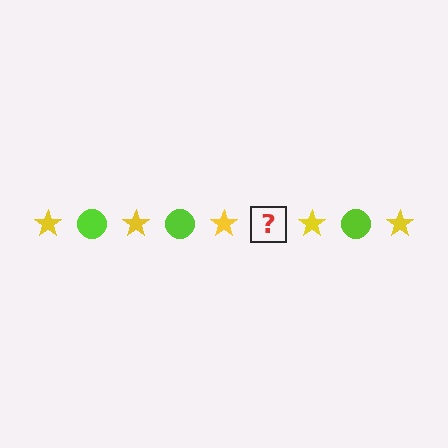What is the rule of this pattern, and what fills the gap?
The rule is that the pattern alternates between yellow star and lime circle. The gap should be filled with a lime circle.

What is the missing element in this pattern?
The missing element is a lime circle.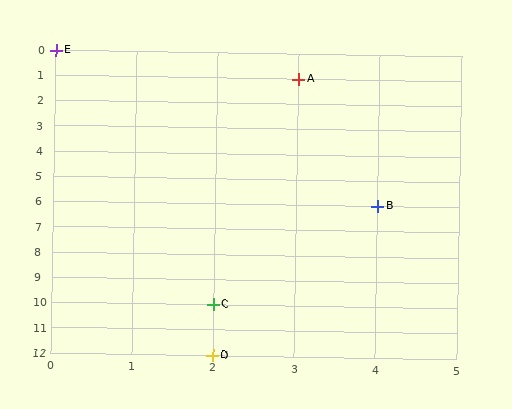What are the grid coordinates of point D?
Point D is at grid coordinates (2, 12).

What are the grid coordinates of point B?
Point B is at grid coordinates (4, 6).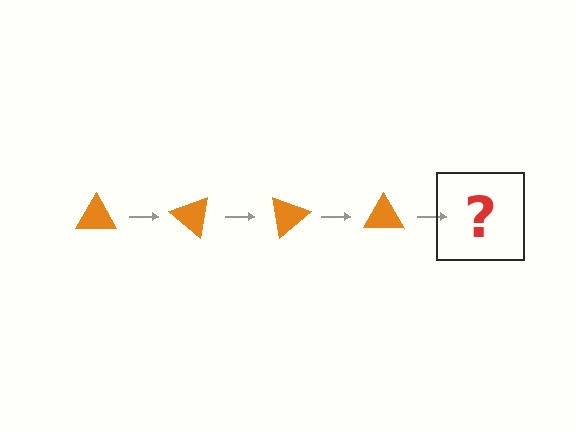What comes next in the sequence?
The next element should be an orange triangle rotated 160 degrees.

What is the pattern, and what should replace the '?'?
The pattern is that the triangle rotates 40 degrees each step. The '?' should be an orange triangle rotated 160 degrees.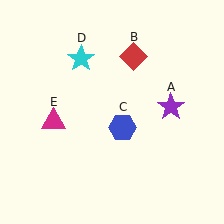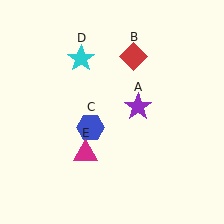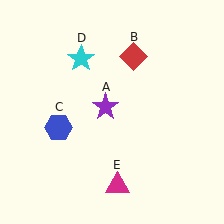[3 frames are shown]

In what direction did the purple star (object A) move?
The purple star (object A) moved left.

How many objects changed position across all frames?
3 objects changed position: purple star (object A), blue hexagon (object C), magenta triangle (object E).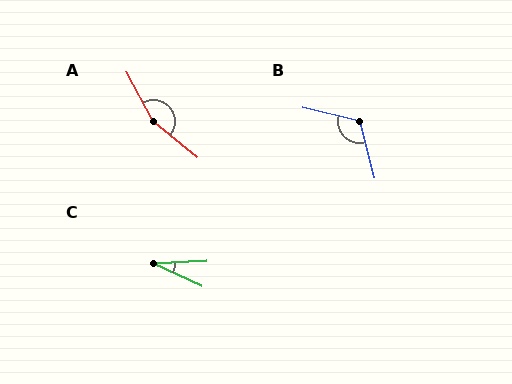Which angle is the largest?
A, at approximately 158 degrees.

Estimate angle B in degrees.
Approximately 118 degrees.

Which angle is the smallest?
C, at approximately 27 degrees.